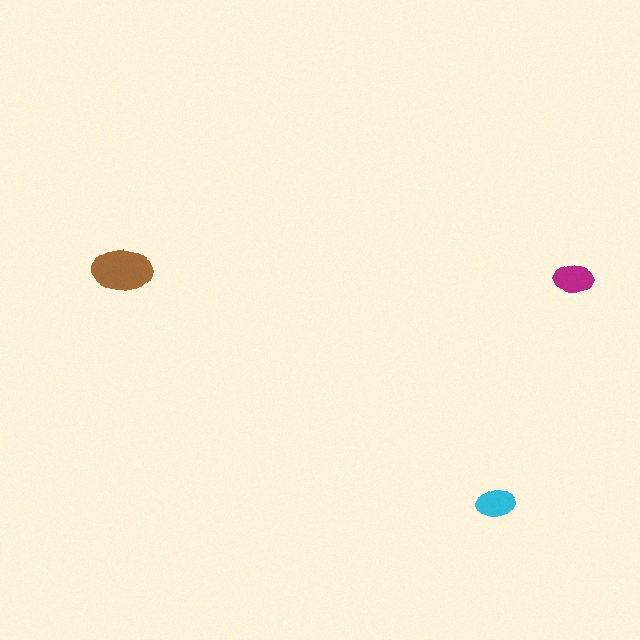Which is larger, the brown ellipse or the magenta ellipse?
The brown one.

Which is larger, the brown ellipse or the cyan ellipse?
The brown one.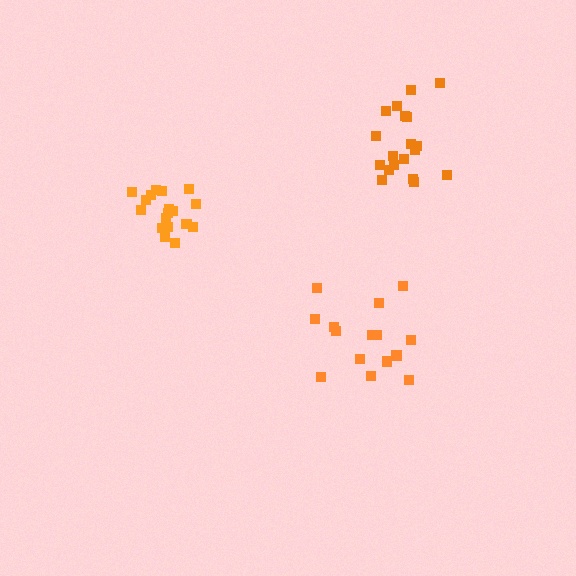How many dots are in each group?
Group 1: 15 dots, Group 2: 19 dots, Group 3: 19 dots (53 total).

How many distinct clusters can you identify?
There are 3 distinct clusters.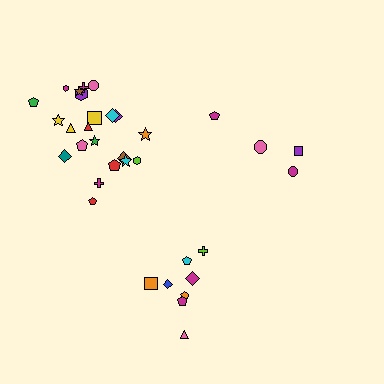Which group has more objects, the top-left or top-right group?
The top-left group.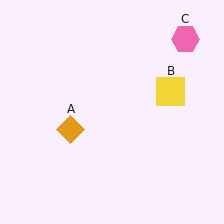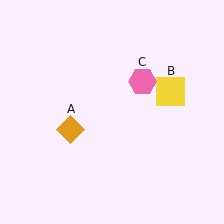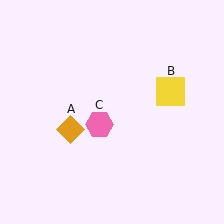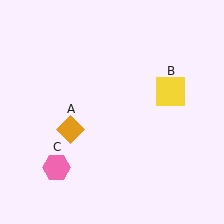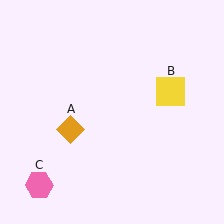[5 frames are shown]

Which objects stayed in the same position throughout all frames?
Orange diamond (object A) and yellow square (object B) remained stationary.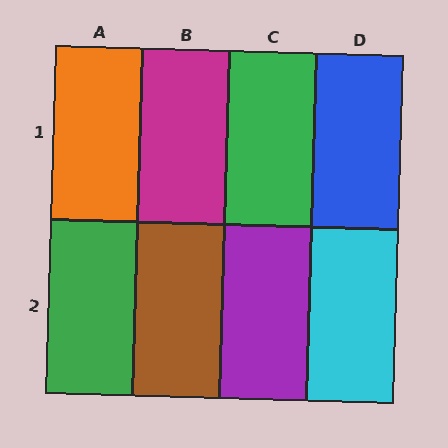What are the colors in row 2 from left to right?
Green, brown, purple, cyan.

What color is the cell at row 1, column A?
Orange.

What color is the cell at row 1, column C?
Green.